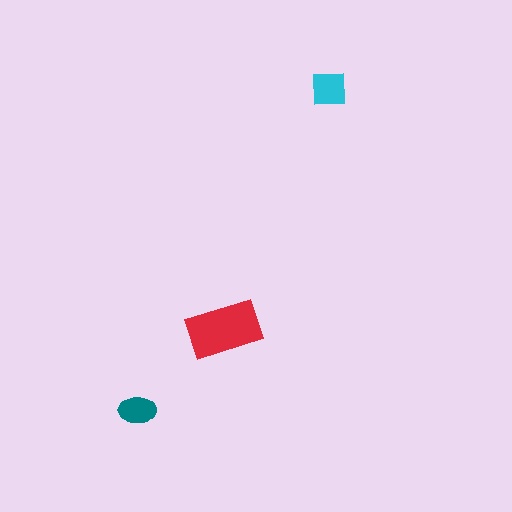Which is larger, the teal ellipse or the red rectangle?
The red rectangle.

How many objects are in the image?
There are 3 objects in the image.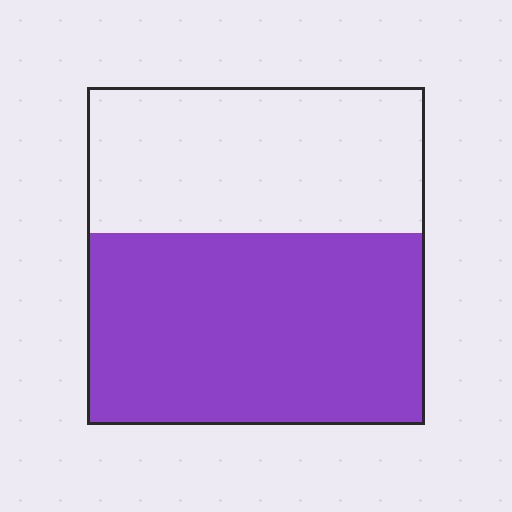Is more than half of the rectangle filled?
Yes.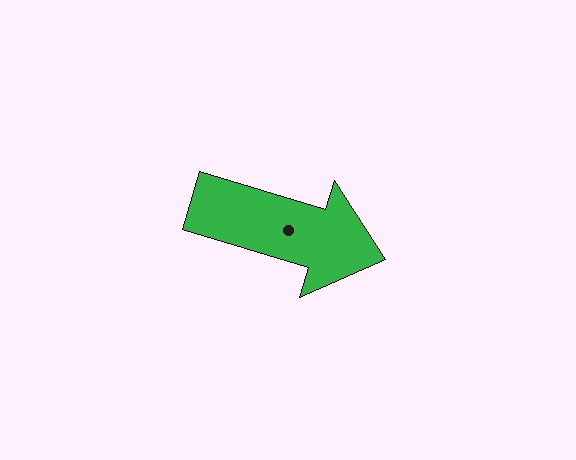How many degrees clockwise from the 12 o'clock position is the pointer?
Approximately 107 degrees.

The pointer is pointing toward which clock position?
Roughly 4 o'clock.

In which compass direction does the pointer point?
East.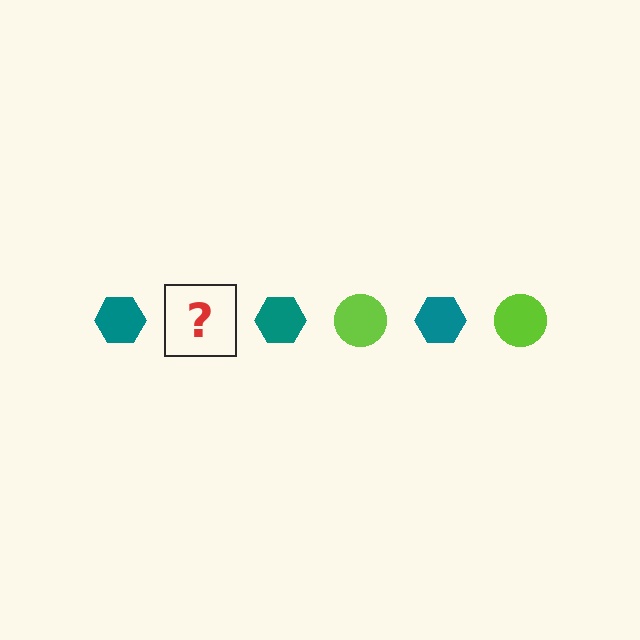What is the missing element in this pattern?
The missing element is a lime circle.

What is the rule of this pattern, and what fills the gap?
The rule is that the pattern alternates between teal hexagon and lime circle. The gap should be filled with a lime circle.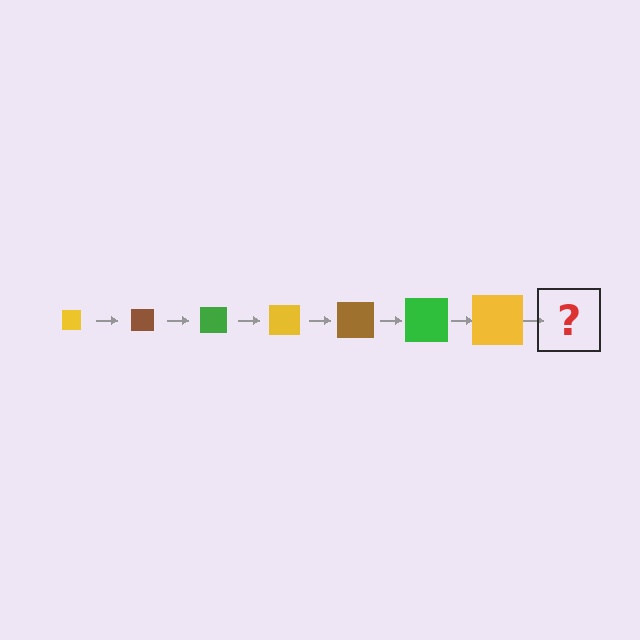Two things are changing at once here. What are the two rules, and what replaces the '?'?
The two rules are that the square grows larger each step and the color cycles through yellow, brown, and green. The '?' should be a brown square, larger than the previous one.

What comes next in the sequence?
The next element should be a brown square, larger than the previous one.